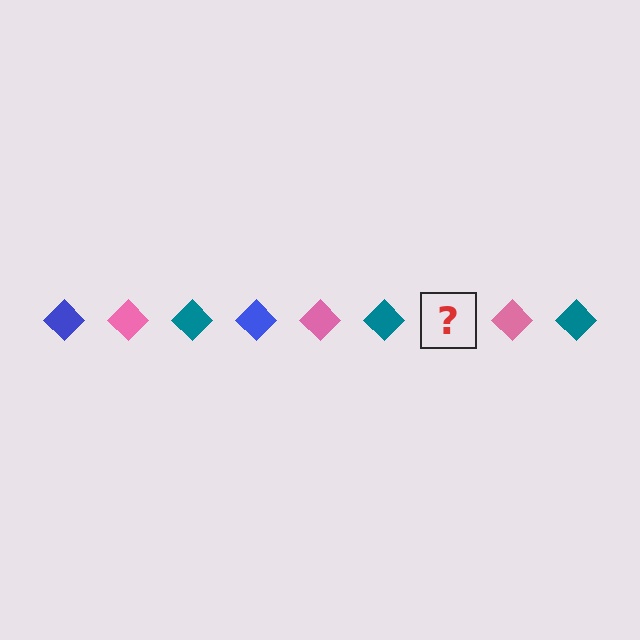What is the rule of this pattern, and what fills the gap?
The rule is that the pattern cycles through blue, pink, teal diamonds. The gap should be filled with a blue diamond.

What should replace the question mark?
The question mark should be replaced with a blue diamond.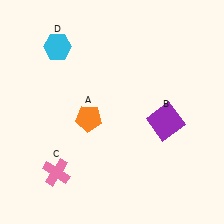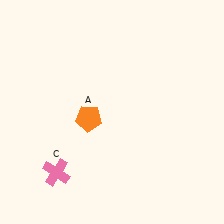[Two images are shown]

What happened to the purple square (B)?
The purple square (B) was removed in Image 2. It was in the bottom-right area of Image 1.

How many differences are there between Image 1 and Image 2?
There are 2 differences between the two images.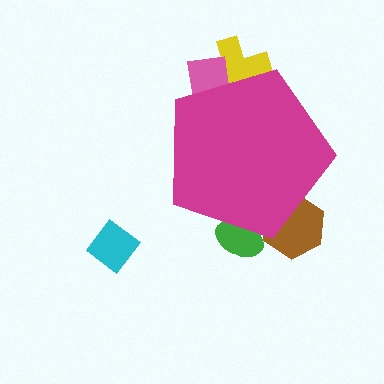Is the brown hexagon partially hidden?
Yes, the brown hexagon is partially hidden behind the magenta pentagon.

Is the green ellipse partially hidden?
Yes, the green ellipse is partially hidden behind the magenta pentagon.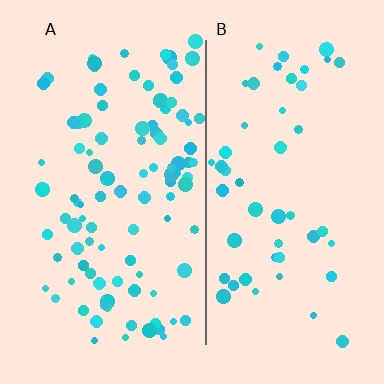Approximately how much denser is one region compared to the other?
Approximately 2.0× — region A over region B.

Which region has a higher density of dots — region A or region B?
A (the left).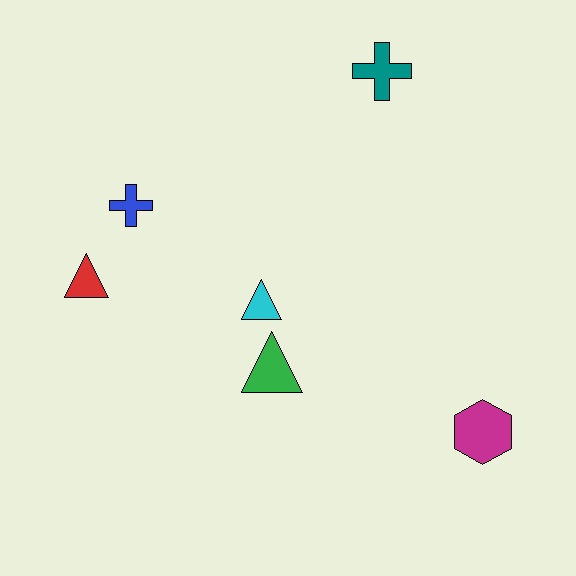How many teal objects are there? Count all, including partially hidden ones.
There is 1 teal object.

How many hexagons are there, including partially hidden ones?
There is 1 hexagon.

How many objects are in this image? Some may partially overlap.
There are 6 objects.